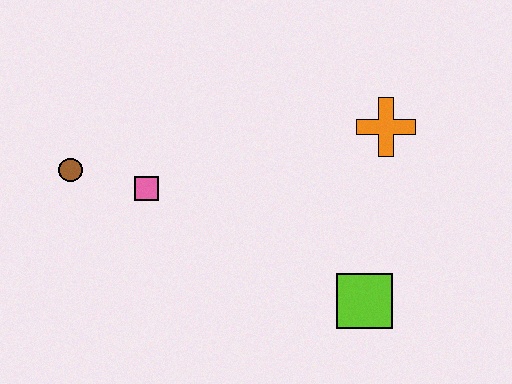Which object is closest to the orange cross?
The lime square is closest to the orange cross.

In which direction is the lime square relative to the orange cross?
The lime square is below the orange cross.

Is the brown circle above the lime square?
Yes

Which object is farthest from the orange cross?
The brown circle is farthest from the orange cross.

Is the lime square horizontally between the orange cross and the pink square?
Yes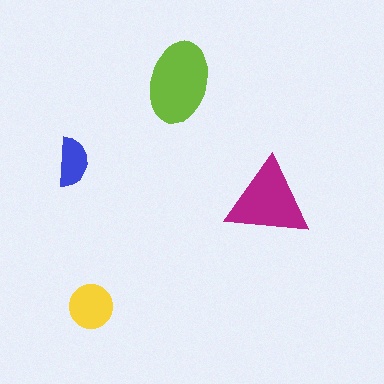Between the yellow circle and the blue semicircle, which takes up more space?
The yellow circle.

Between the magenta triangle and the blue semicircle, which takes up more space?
The magenta triangle.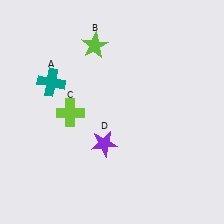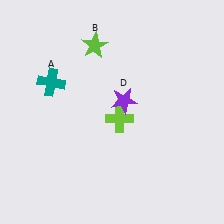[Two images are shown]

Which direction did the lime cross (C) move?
The lime cross (C) moved right.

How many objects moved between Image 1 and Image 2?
2 objects moved between the two images.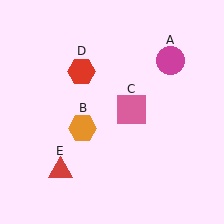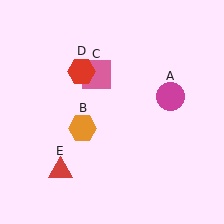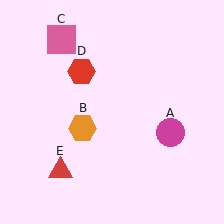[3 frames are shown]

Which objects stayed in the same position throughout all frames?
Orange hexagon (object B) and red hexagon (object D) and red triangle (object E) remained stationary.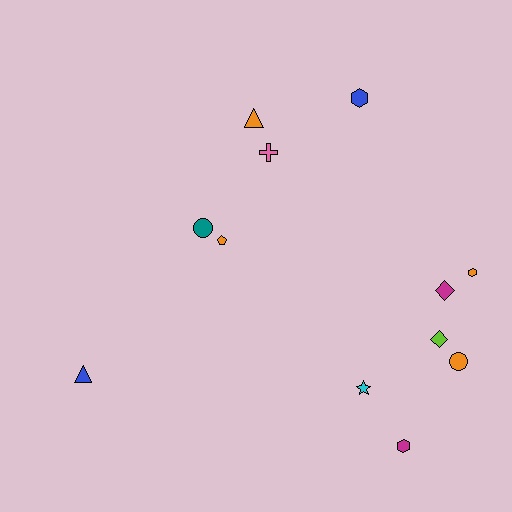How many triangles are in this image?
There are 2 triangles.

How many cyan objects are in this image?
There is 1 cyan object.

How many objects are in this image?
There are 12 objects.